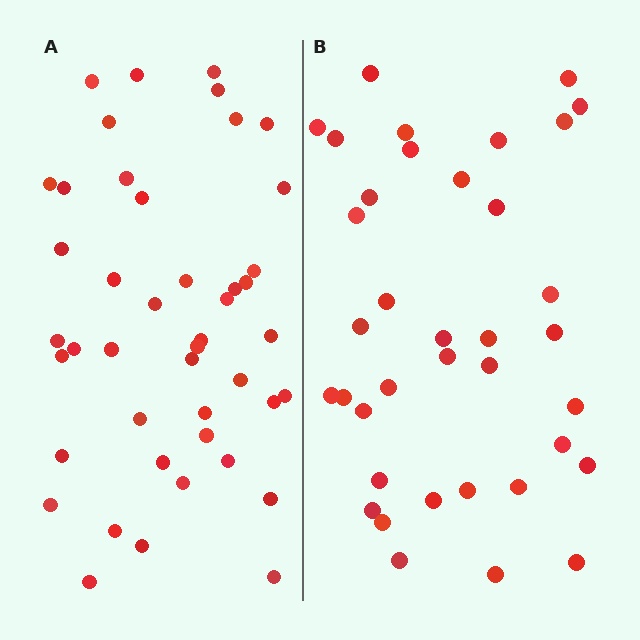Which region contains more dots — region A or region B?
Region A (the left region) has more dots.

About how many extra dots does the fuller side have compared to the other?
Region A has roughly 8 or so more dots than region B.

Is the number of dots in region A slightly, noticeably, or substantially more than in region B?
Region A has only slightly more — the two regions are fairly close. The ratio is roughly 1.2 to 1.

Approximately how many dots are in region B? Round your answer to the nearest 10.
About 40 dots. (The exact count is 37, which rounds to 40.)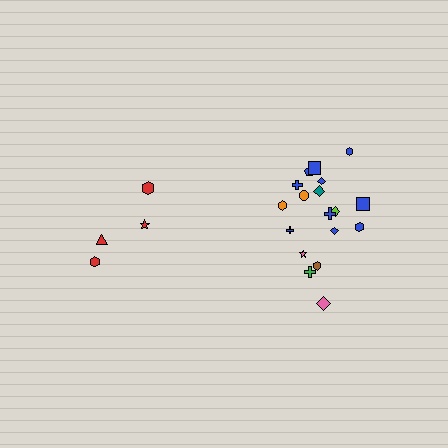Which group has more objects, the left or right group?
The right group.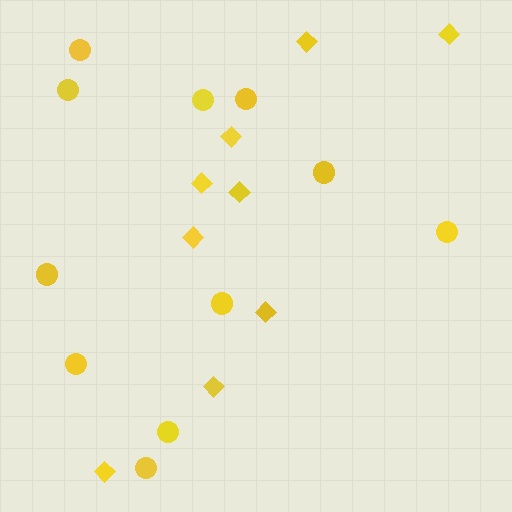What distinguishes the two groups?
There are 2 groups: one group of circles (11) and one group of diamonds (9).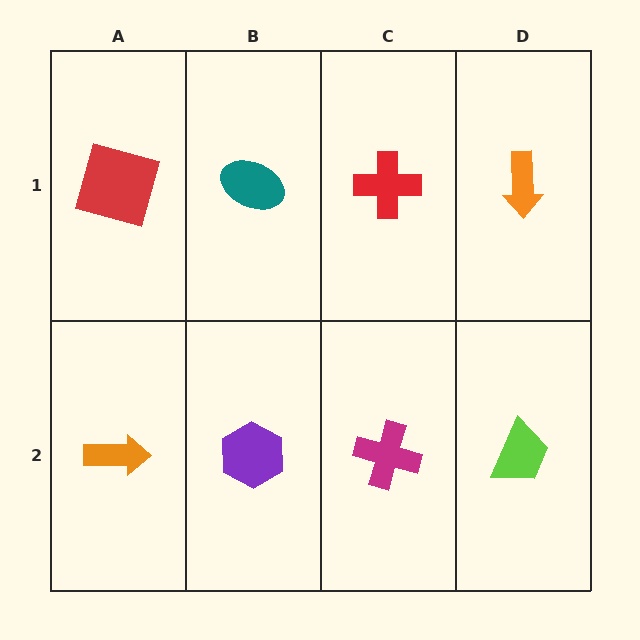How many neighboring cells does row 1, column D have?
2.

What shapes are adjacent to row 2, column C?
A red cross (row 1, column C), a purple hexagon (row 2, column B), a lime trapezoid (row 2, column D).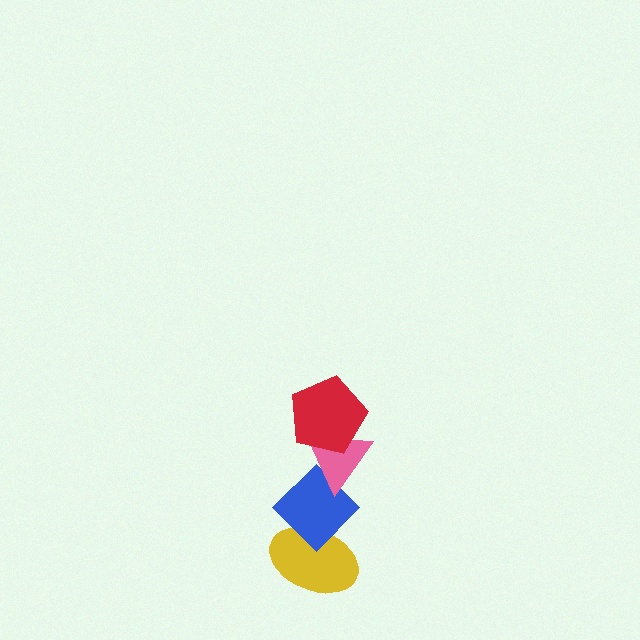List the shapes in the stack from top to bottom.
From top to bottom: the red pentagon, the pink triangle, the blue diamond, the yellow ellipse.